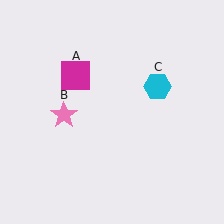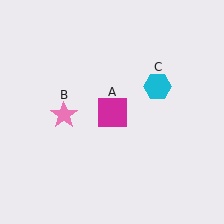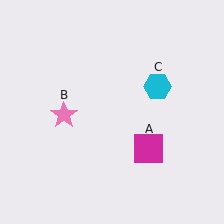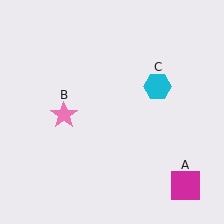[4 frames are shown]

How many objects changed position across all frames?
1 object changed position: magenta square (object A).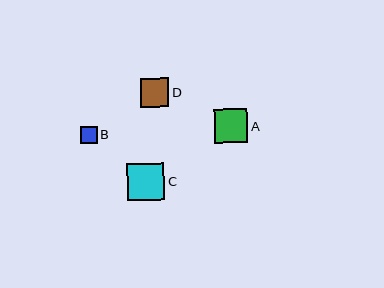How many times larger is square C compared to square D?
Square C is approximately 1.3 times the size of square D.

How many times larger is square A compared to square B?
Square A is approximately 2.0 times the size of square B.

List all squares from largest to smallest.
From largest to smallest: C, A, D, B.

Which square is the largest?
Square C is the largest with a size of approximately 37 pixels.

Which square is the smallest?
Square B is the smallest with a size of approximately 17 pixels.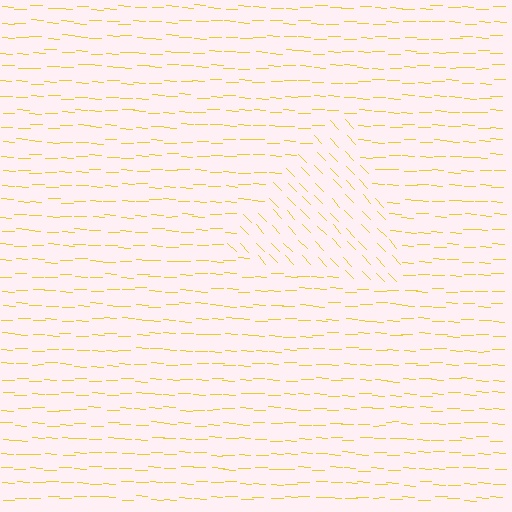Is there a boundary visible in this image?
Yes, there is a texture boundary formed by a change in line orientation.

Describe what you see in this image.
The image is filled with small yellow line segments. A triangle region in the image has lines oriented differently from the surrounding lines, creating a visible texture boundary.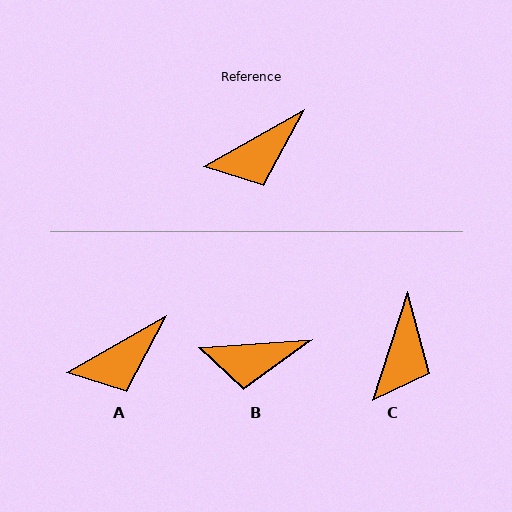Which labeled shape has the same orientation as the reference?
A.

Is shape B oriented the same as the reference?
No, it is off by about 26 degrees.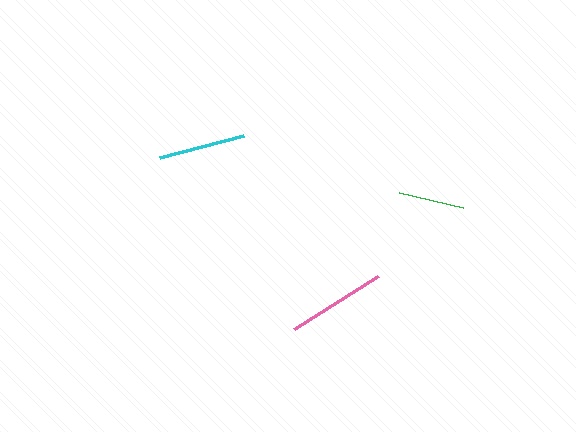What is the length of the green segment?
The green segment is approximately 66 pixels long.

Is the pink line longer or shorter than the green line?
The pink line is longer than the green line.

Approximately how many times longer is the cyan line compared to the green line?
The cyan line is approximately 1.3 times the length of the green line.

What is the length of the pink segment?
The pink segment is approximately 99 pixels long.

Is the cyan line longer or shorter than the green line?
The cyan line is longer than the green line.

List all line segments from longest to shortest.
From longest to shortest: pink, cyan, green.